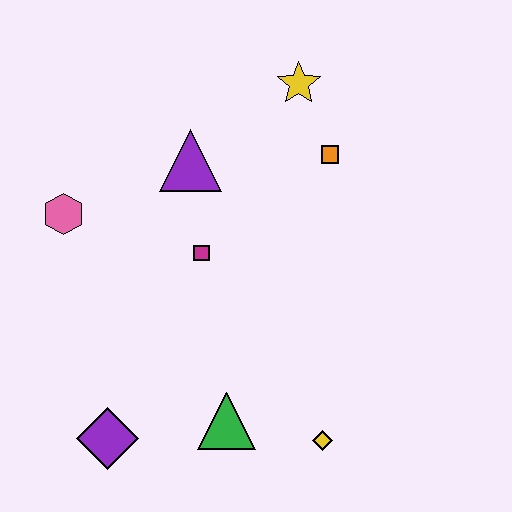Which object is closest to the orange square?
The yellow star is closest to the orange square.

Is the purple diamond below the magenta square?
Yes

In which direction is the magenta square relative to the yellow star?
The magenta square is below the yellow star.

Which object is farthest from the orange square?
The purple diamond is farthest from the orange square.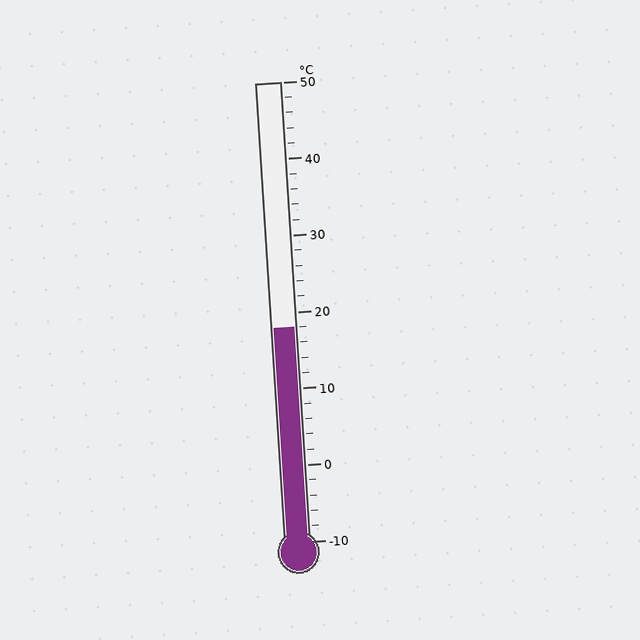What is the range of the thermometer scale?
The thermometer scale ranges from -10°C to 50°C.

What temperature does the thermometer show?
The thermometer shows approximately 18°C.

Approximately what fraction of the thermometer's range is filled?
The thermometer is filled to approximately 45% of its range.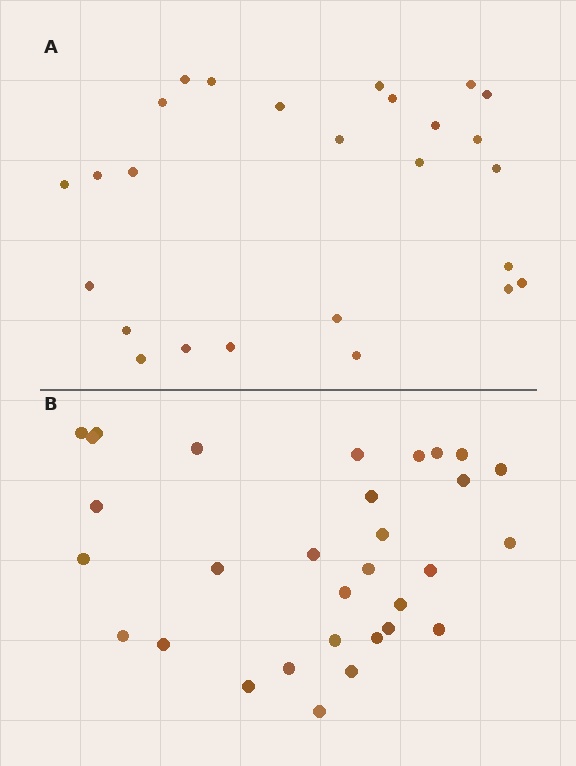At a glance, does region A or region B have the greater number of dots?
Region B (the bottom region) has more dots.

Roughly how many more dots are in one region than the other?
Region B has about 5 more dots than region A.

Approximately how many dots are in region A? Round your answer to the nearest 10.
About 30 dots. (The exact count is 26, which rounds to 30.)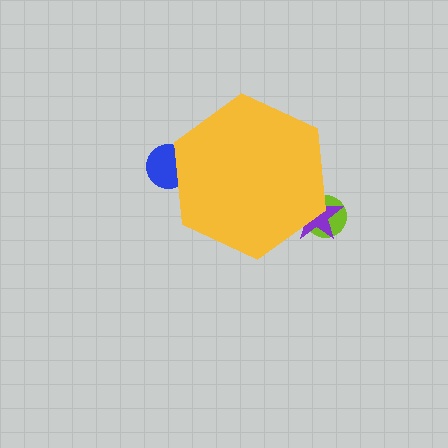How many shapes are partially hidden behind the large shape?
3 shapes are partially hidden.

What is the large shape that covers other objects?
A yellow hexagon.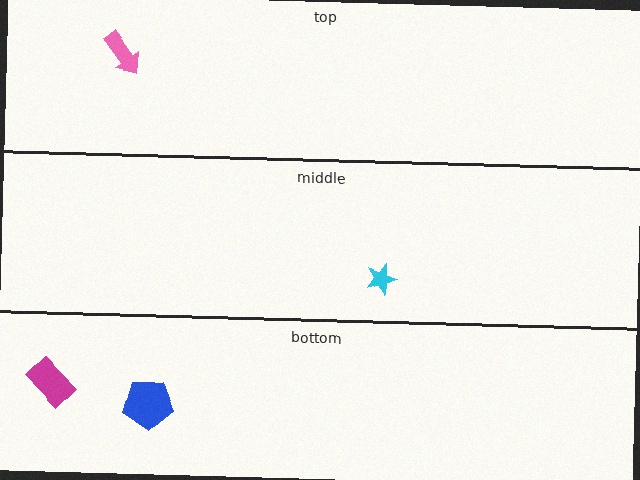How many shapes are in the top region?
1.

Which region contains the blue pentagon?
The bottom region.